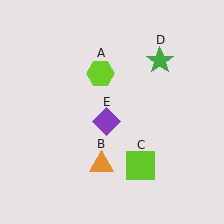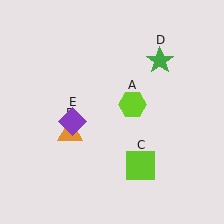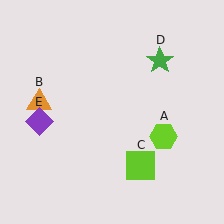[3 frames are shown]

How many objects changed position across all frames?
3 objects changed position: lime hexagon (object A), orange triangle (object B), purple diamond (object E).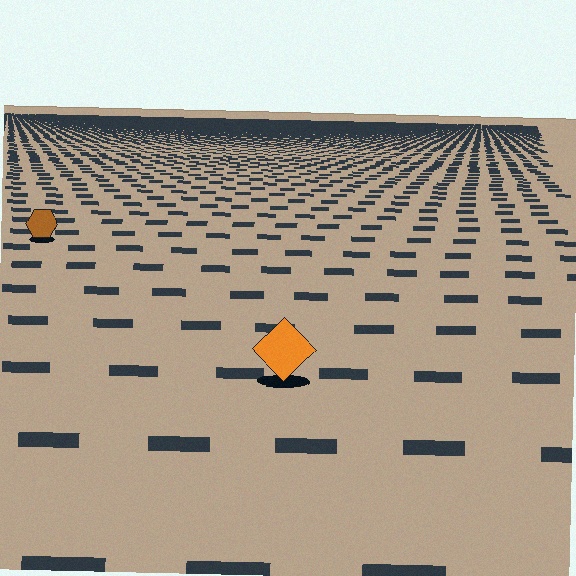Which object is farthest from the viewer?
The brown hexagon is farthest from the viewer. It appears smaller and the ground texture around it is denser.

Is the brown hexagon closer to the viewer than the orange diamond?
No. The orange diamond is closer — you can tell from the texture gradient: the ground texture is coarser near it.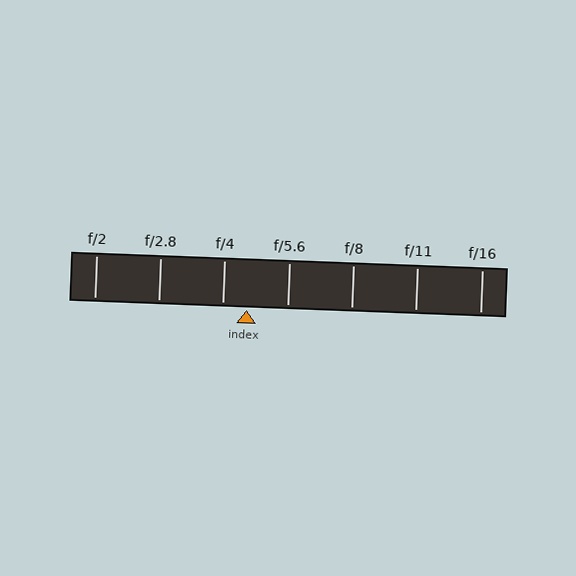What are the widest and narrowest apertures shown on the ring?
The widest aperture shown is f/2 and the narrowest is f/16.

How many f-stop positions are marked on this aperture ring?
There are 7 f-stop positions marked.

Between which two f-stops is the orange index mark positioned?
The index mark is between f/4 and f/5.6.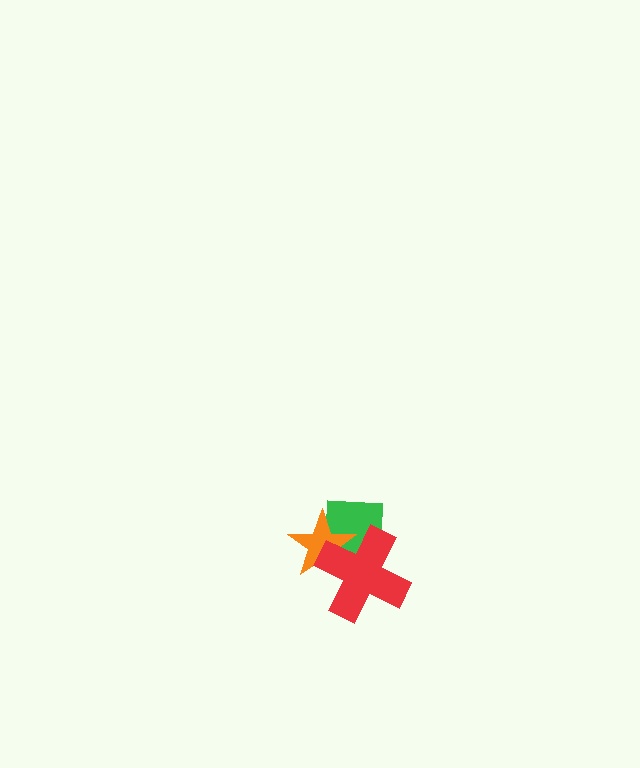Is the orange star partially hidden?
Yes, it is partially covered by another shape.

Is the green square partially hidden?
Yes, it is partially covered by another shape.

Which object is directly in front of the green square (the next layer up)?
The orange star is directly in front of the green square.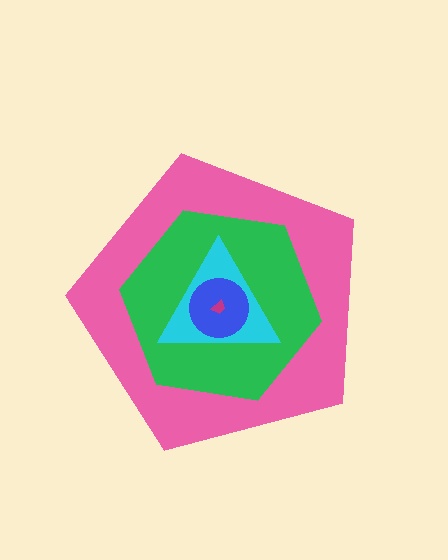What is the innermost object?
The magenta trapezoid.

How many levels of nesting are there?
5.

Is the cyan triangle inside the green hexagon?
Yes.